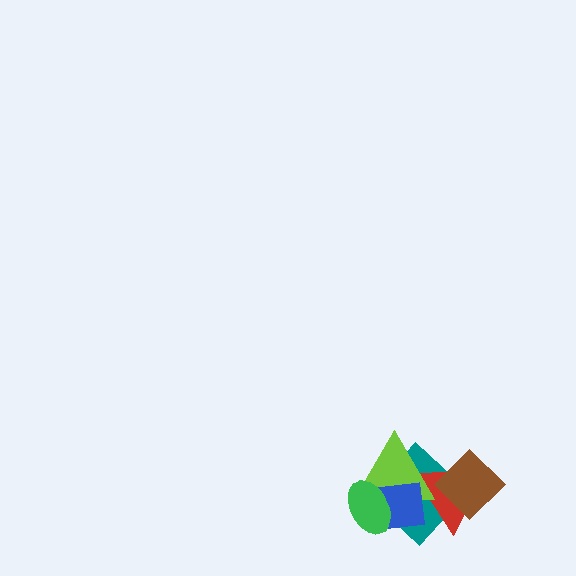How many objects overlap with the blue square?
4 objects overlap with the blue square.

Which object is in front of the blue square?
The green ellipse is in front of the blue square.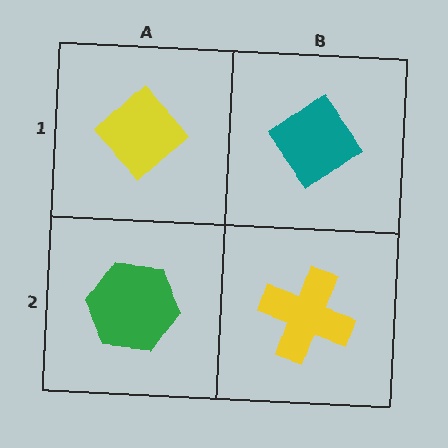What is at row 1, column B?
A teal diamond.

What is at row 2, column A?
A green hexagon.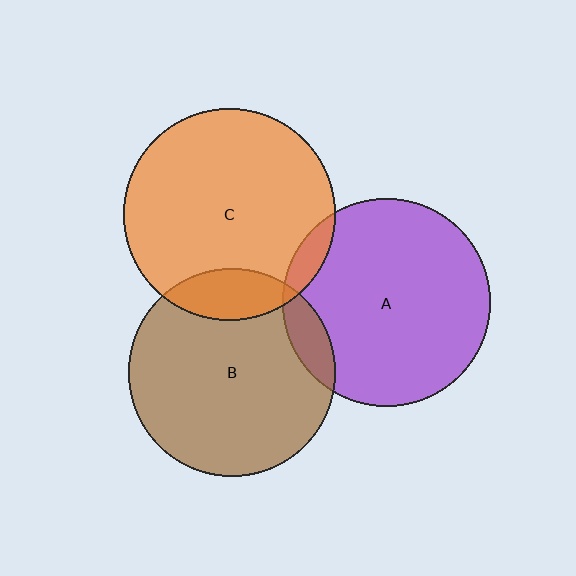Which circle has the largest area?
Circle C (orange).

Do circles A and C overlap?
Yes.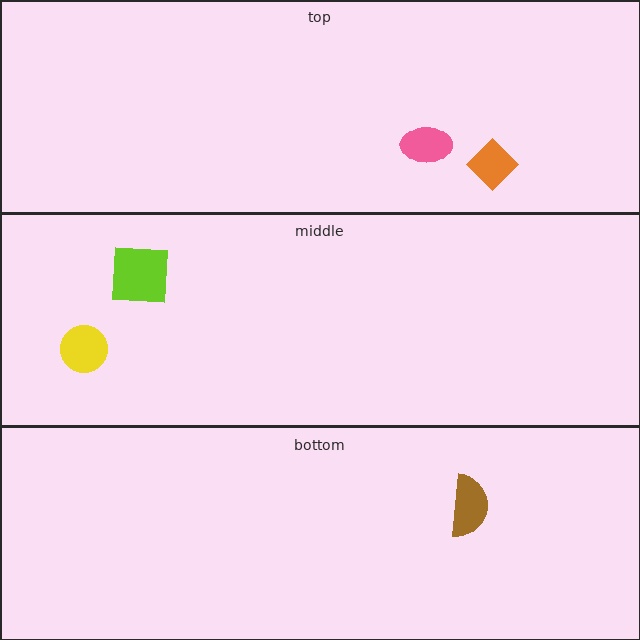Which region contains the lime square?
The middle region.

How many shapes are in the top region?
2.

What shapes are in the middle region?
The yellow circle, the lime square.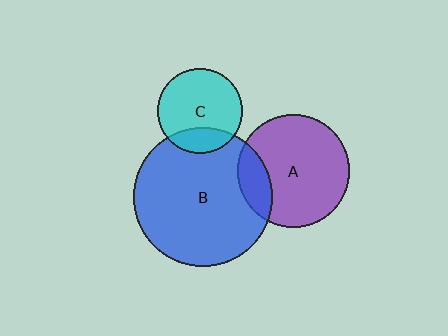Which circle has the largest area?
Circle B (blue).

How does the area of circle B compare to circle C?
Approximately 2.6 times.